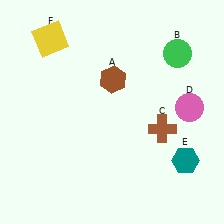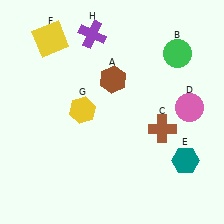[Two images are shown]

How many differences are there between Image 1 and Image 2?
There are 2 differences between the two images.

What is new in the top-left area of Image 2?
A purple cross (H) was added in the top-left area of Image 2.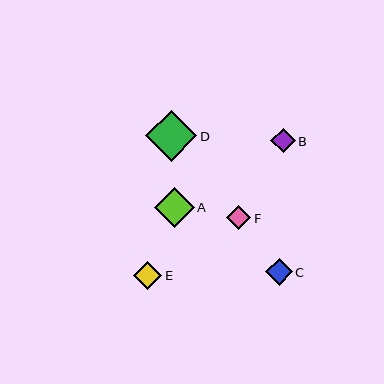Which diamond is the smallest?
Diamond B is the smallest with a size of approximately 24 pixels.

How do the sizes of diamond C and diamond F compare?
Diamond C and diamond F are approximately the same size.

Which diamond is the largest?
Diamond D is the largest with a size of approximately 51 pixels.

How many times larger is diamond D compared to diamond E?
Diamond D is approximately 1.8 times the size of diamond E.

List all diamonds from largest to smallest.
From largest to smallest: D, A, E, C, F, B.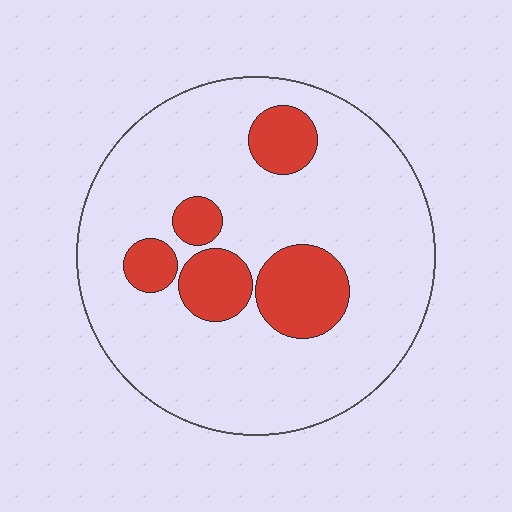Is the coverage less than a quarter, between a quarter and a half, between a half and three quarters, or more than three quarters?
Less than a quarter.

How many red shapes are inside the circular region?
5.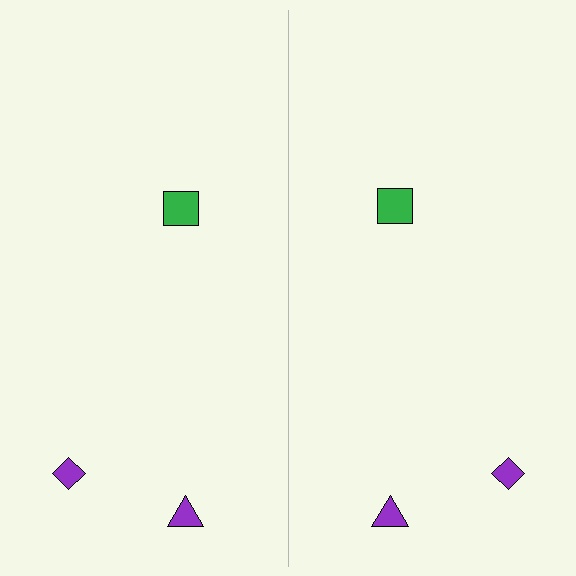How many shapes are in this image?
There are 6 shapes in this image.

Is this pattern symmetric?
Yes, this pattern has bilateral (reflection) symmetry.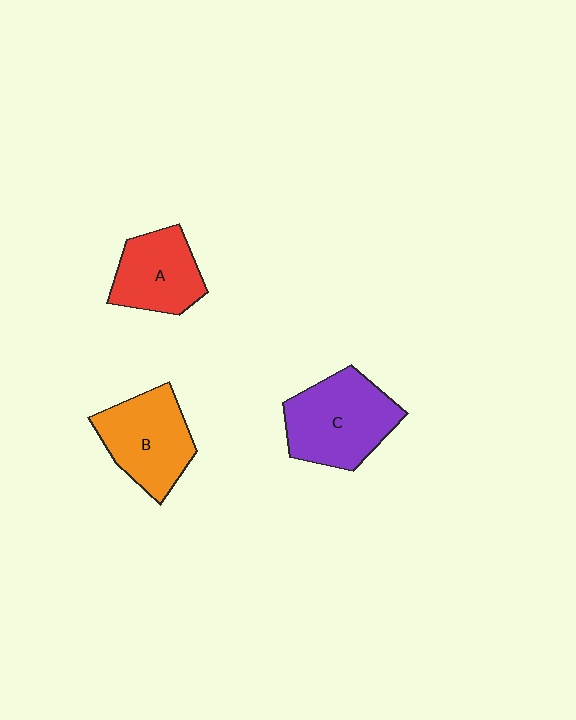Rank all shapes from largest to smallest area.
From largest to smallest: C (purple), B (orange), A (red).